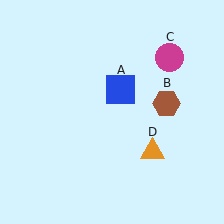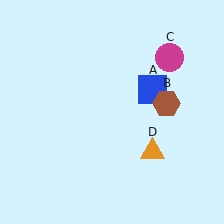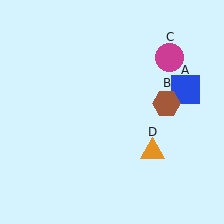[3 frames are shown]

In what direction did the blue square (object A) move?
The blue square (object A) moved right.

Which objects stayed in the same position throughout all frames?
Brown hexagon (object B) and magenta circle (object C) and orange triangle (object D) remained stationary.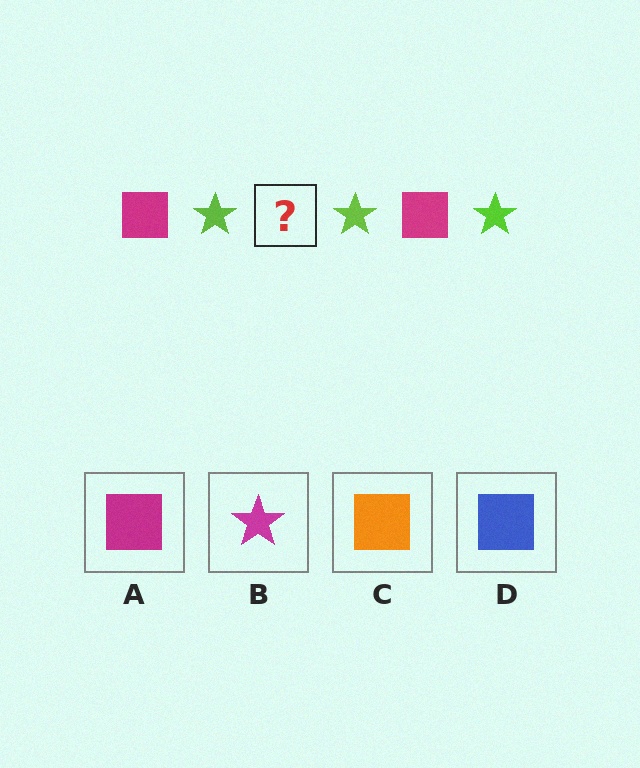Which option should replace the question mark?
Option A.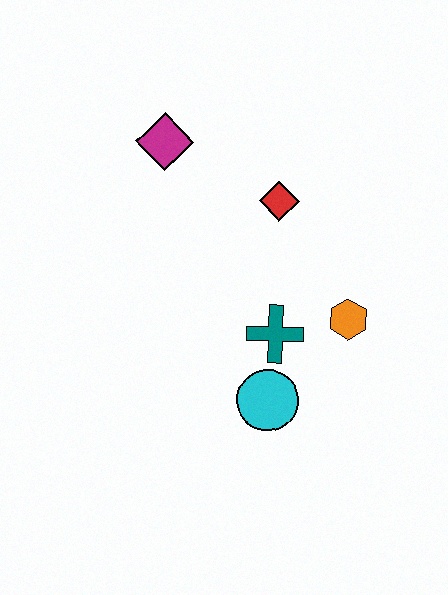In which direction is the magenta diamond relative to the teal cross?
The magenta diamond is above the teal cross.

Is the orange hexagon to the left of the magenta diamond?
No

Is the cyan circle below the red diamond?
Yes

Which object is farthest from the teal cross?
The magenta diamond is farthest from the teal cross.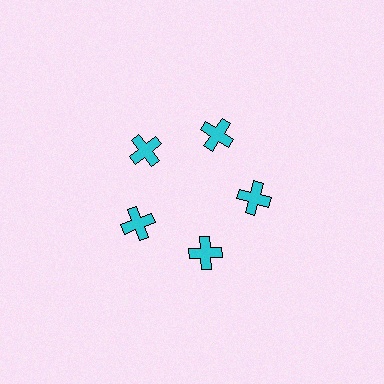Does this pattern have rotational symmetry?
Yes, this pattern has 5-fold rotational symmetry. It looks the same after rotating 72 degrees around the center.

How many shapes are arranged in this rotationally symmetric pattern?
There are 5 shapes, arranged in 5 groups of 1.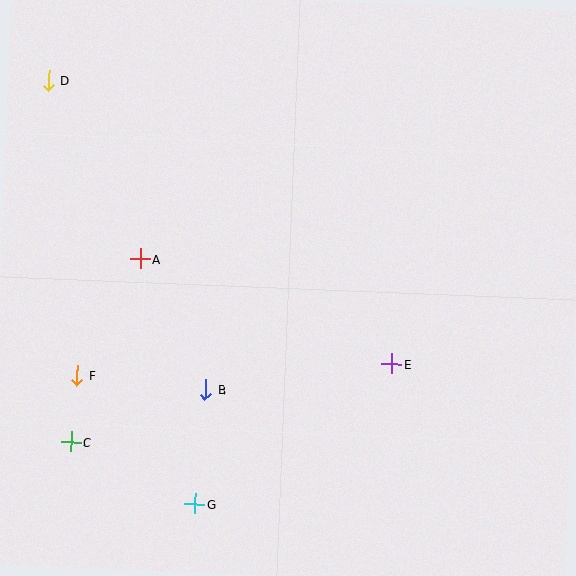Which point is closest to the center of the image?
Point E at (392, 364) is closest to the center.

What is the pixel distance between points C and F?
The distance between C and F is 67 pixels.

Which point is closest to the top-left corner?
Point D is closest to the top-left corner.